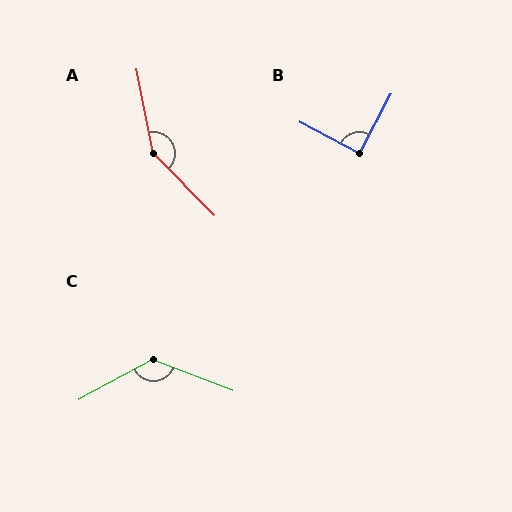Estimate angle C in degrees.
Approximately 131 degrees.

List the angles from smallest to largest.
B (90°), C (131°), A (146°).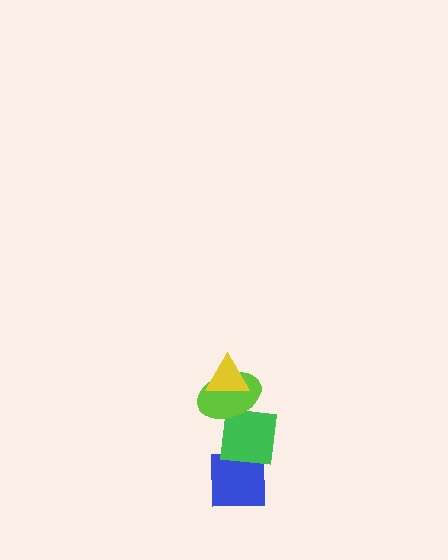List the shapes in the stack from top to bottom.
From top to bottom: the yellow triangle, the lime ellipse, the green square, the blue square.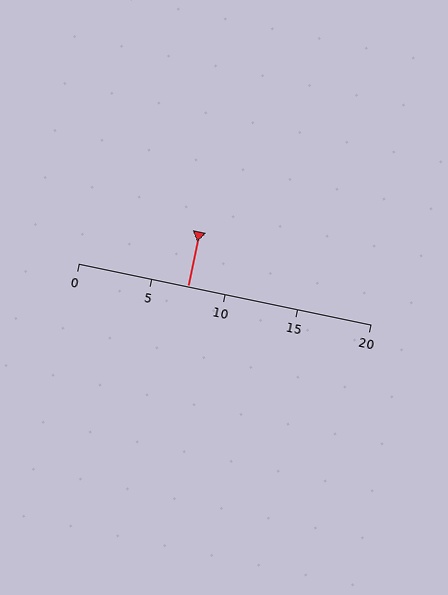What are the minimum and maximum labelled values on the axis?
The axis runs from 0 to 20.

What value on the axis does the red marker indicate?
The marker indicates approximately 7.5.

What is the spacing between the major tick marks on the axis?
The major ticks are spaced 5 apart.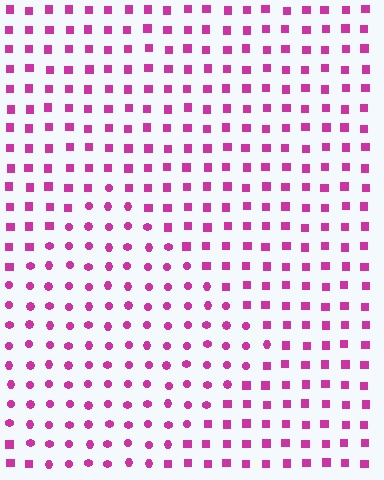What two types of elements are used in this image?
The image uses circles inside the diamond region and squares outside it.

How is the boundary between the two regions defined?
The boundary is defined by a change in element shape: circles inside vs. squares outside. All elements share the same color and spacing.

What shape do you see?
I see a diamond.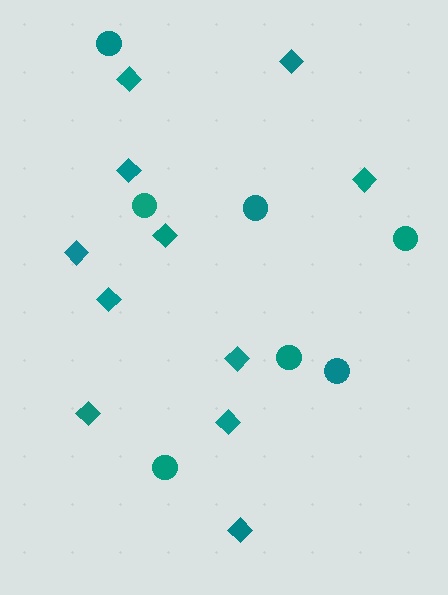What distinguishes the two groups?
There are 2 groups: one group of circles (7) and one group of diamonds (11).